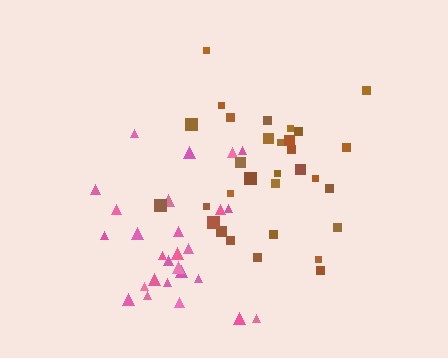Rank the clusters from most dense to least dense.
brown, pink.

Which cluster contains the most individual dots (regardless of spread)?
Brown (31).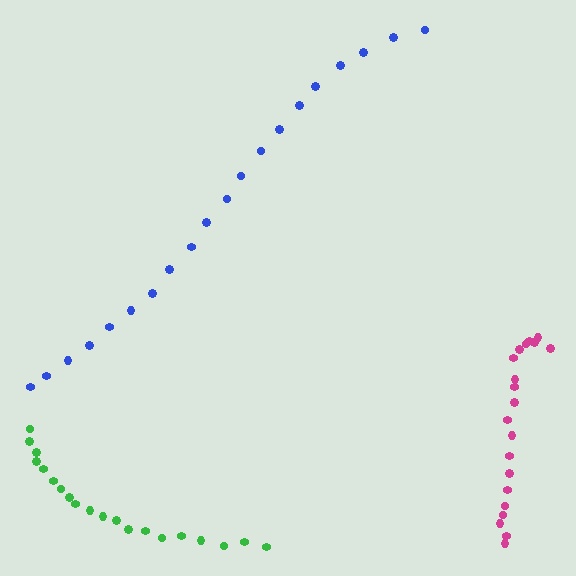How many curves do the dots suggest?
There are 3 distinct paths.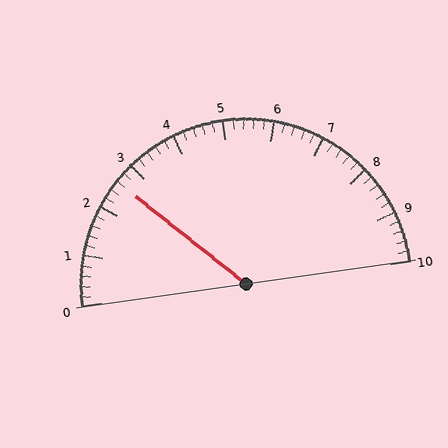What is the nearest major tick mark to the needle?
The nearest major tick mark is 3.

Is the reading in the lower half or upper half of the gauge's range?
The reading is in the lower half of the range (0 to 10).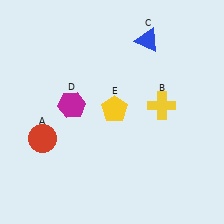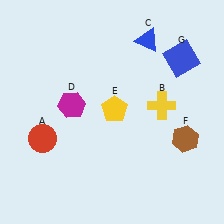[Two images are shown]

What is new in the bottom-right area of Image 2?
A brown hexagon (F) was added in the bottom-right area of Image 2.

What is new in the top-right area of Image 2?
A blue square (G) was added in the top-right area of Image 2.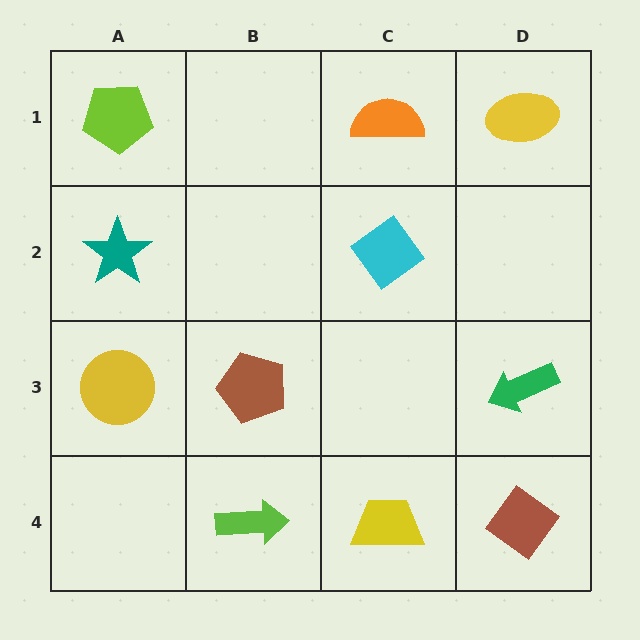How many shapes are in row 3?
3 shapes.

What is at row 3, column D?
A green arrow.